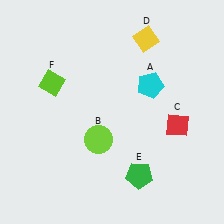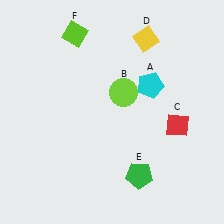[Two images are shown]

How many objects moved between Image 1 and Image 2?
2 objects moved between the two images.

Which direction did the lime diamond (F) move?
The lime diamond (F) moved up.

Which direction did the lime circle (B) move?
The lime circle (B) moved up.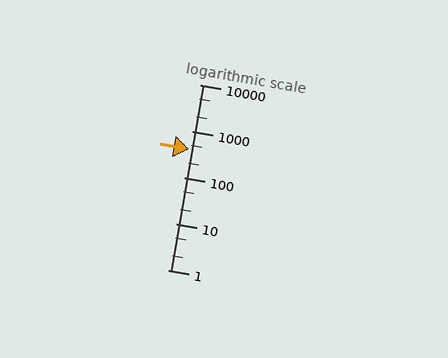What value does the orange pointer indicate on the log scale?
The pointer indicates approximately 400.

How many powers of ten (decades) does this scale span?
The scale spans 4 decades, from 1 to 10000.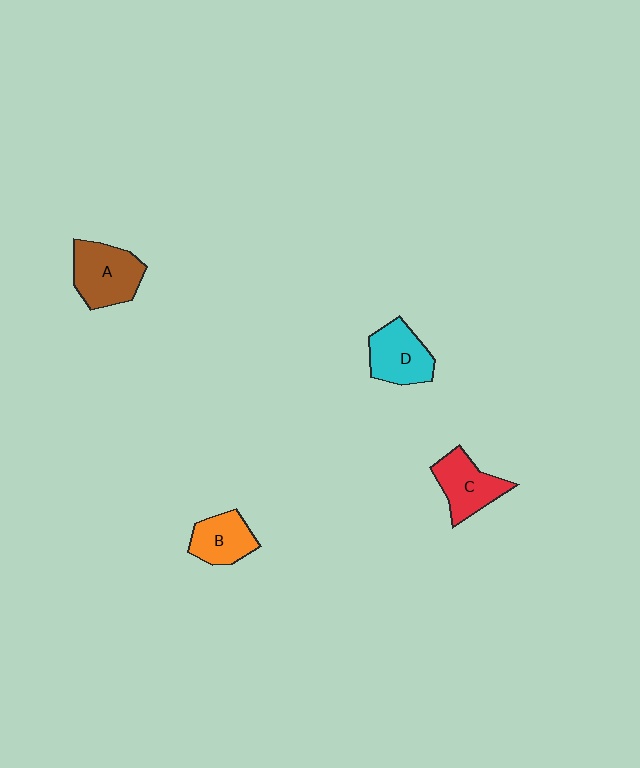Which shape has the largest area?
Shape A (brown).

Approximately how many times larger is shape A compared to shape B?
Approximately 1.4 times.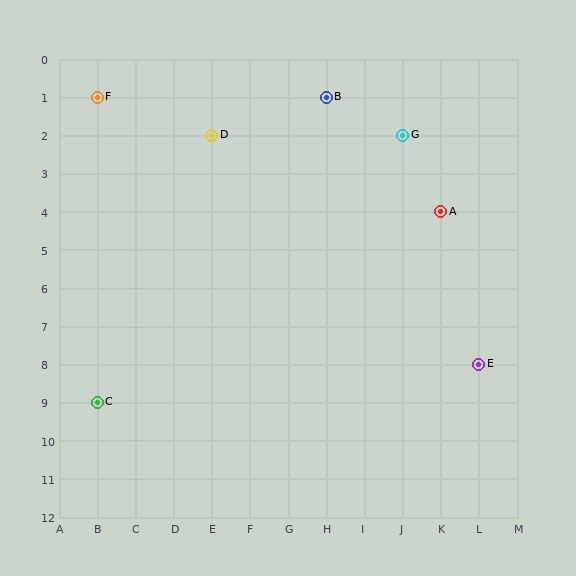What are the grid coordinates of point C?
Point C is at grid coordinates (B, 9).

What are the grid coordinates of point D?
Point D is at grid coordinates (E, 2).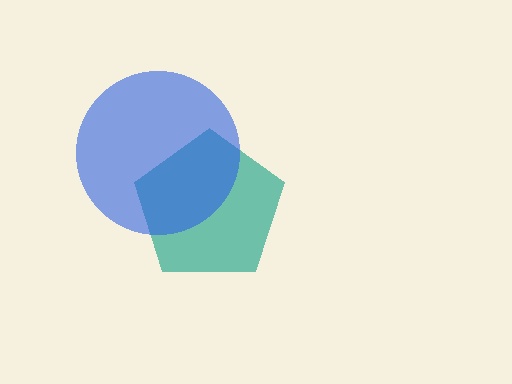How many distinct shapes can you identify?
There are 2 distinct shapes: a teal pentagon, a blue circle.